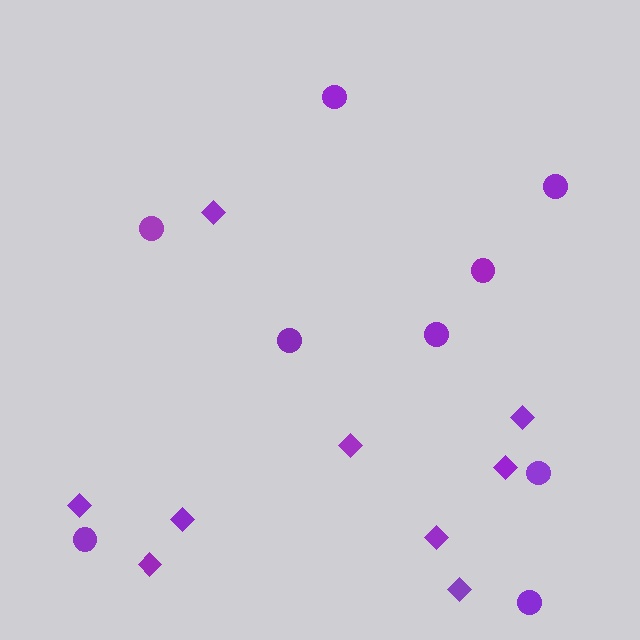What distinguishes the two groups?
There are 2 groups: one group of circles (9) and one group of diamonds (9).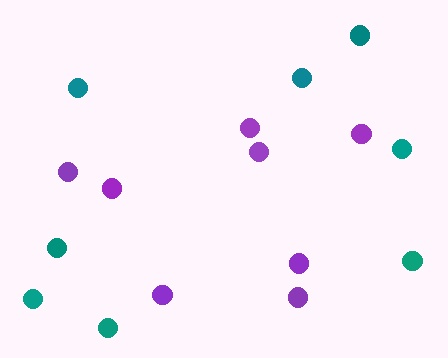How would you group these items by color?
There are 2 groups: one group of purple circles (8) and one group of teal circles (8).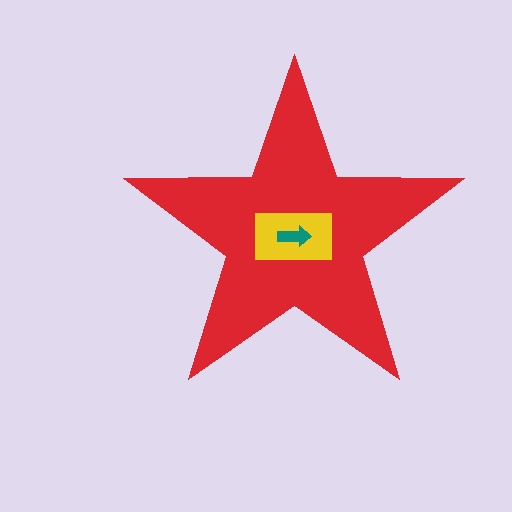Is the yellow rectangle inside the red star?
Yes.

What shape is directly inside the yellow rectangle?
The teal arrow.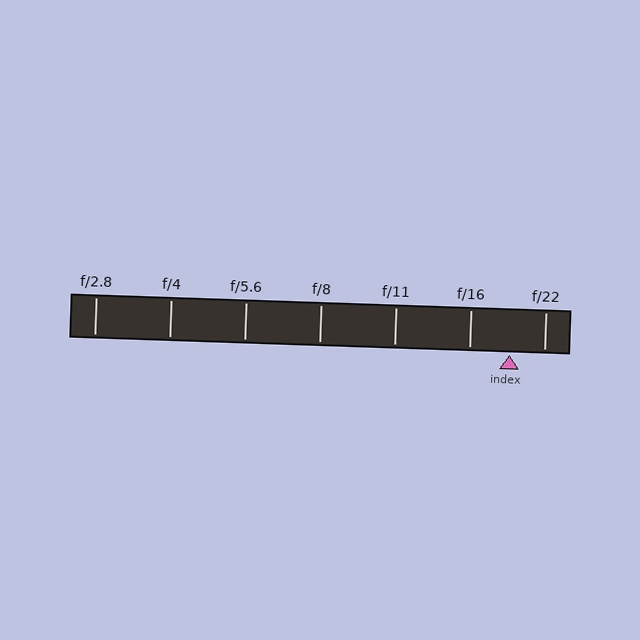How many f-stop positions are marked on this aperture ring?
There are 7 f-stop positions marked.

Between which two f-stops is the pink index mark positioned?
The index mark is between f/16 and f/22.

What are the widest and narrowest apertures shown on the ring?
The widest aperture shown is f/2.8 and the narrowest is f/22.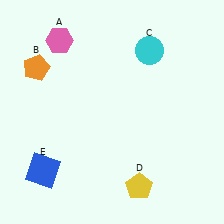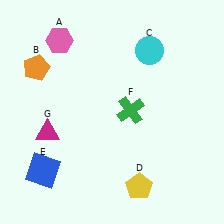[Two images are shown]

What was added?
A green cross (F), a magenta triangle (G) were added in Image 2.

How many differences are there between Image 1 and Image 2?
There are 2 differences between the two images.